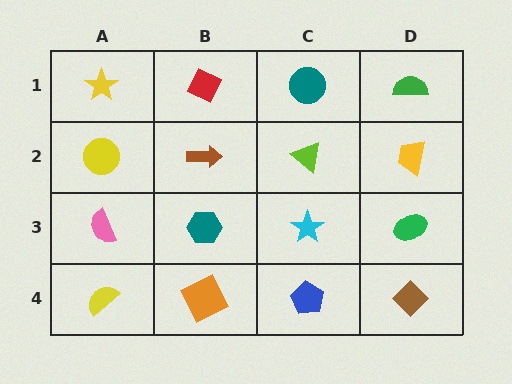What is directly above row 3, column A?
A yellow circle.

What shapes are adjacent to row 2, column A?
A yellow star (row 1, column A), a pink semicircle (row 3, column A), a brown arrow (row 2, column B).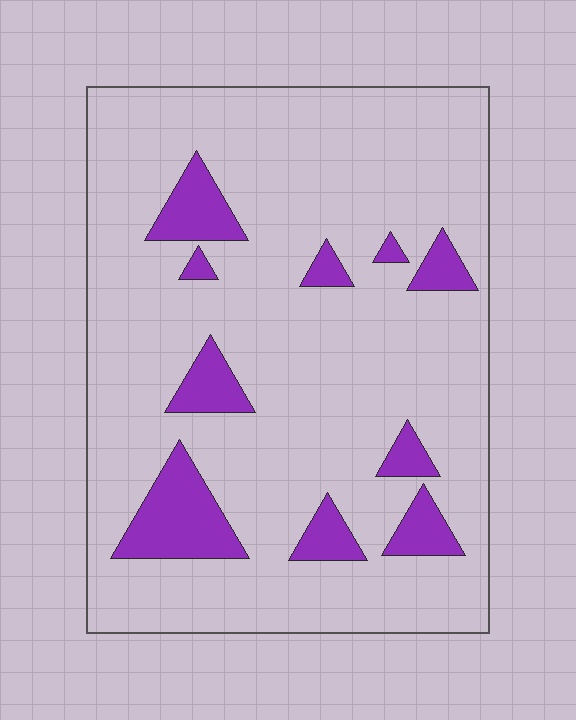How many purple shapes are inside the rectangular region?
10.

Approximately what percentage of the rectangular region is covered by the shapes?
Approximately 15%.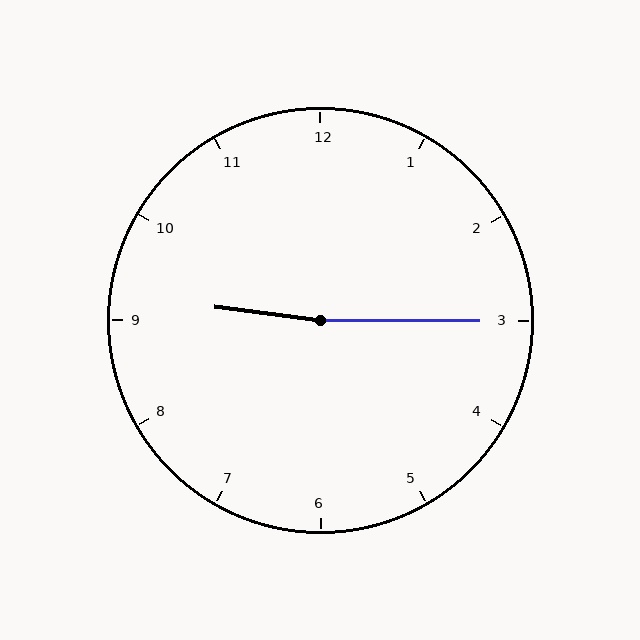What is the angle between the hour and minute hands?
Approximately 172 degrees.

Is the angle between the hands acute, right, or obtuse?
It is obtuse.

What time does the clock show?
9:15.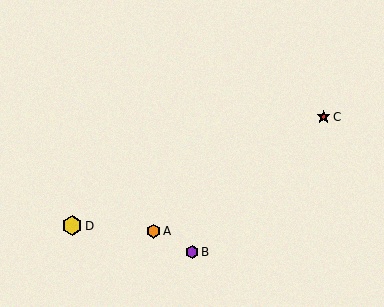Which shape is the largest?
The yellow hexagon (labeled D) is the largest.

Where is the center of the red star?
The center of the red star is at (324, 117).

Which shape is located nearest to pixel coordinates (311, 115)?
The red star (labeled C) at (324, 117) is nearest to that location.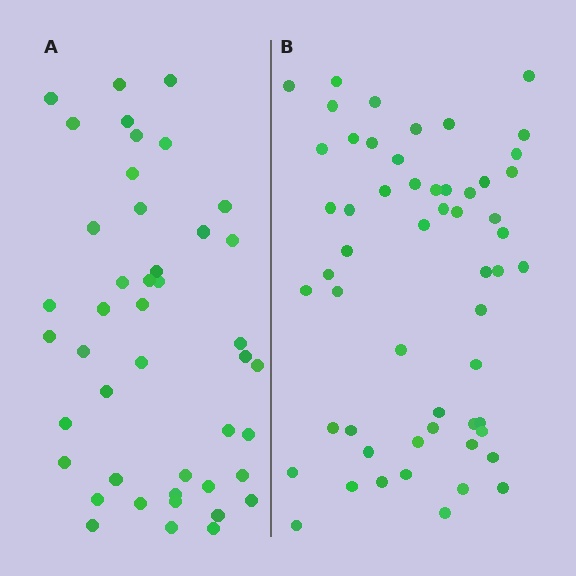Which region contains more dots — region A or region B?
Region B (the right region) has more dots.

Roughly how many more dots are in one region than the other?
Region B has roughly 12 or so more dots than region A.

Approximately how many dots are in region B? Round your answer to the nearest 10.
About 60 dots. (The exact count is 56, which rounds to 60.)